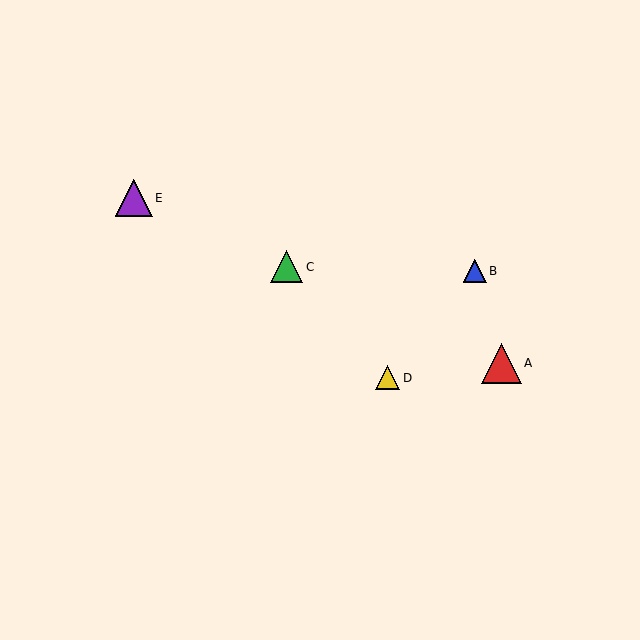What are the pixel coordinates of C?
Object C is at (286, 267).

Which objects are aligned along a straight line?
Objects A, C, E are aligned along a straight line.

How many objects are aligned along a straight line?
3 objects (A, C, E) are aligned along a straight line.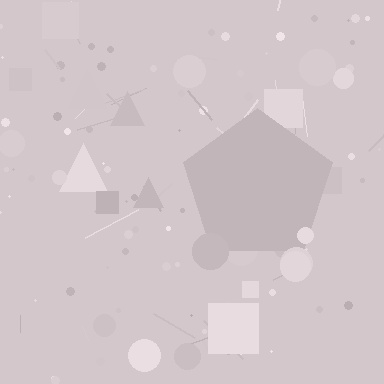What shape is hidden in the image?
A pentagon is hidden in the image.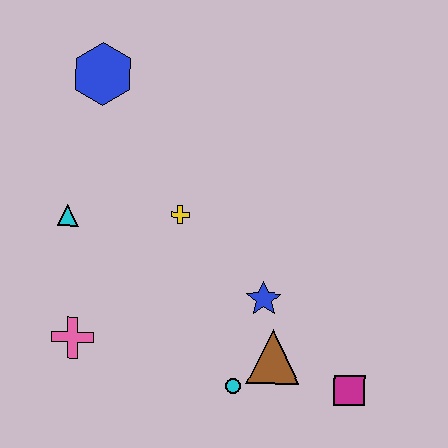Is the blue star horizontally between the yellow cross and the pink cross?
No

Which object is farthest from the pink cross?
The magenta square is farthest from the pink cross.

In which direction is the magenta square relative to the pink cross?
The magenta square is to the right of the pink cross.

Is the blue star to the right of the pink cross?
Yes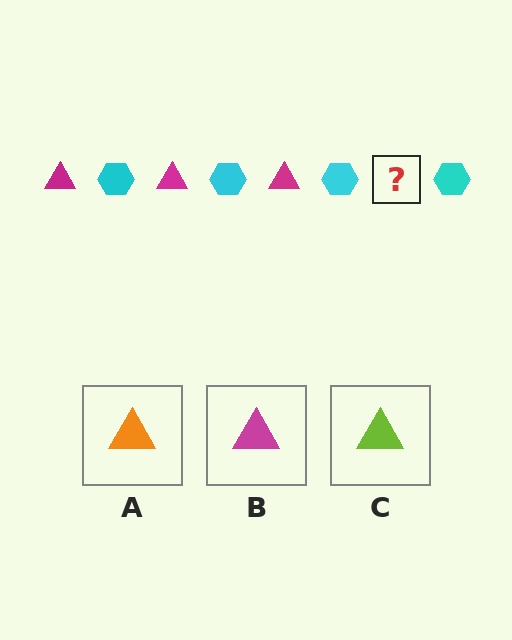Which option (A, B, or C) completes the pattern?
B.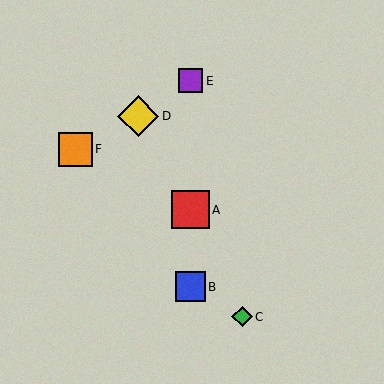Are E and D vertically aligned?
No, E is at x≈190 and D is at x≈138.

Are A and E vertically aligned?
Yes, both are at x≈190.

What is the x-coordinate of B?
Object B is at x≈190.